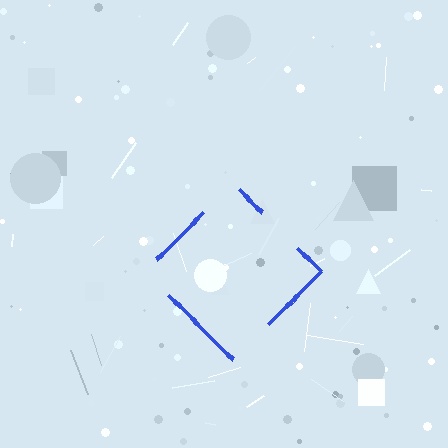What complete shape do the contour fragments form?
The contour fragments form a diamond.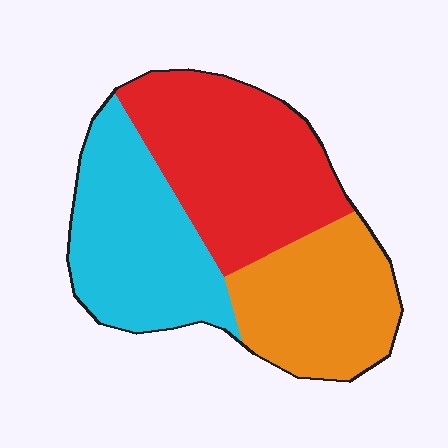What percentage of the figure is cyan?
Cyan takes up about one third (1/3) of the figure.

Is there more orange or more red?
Red.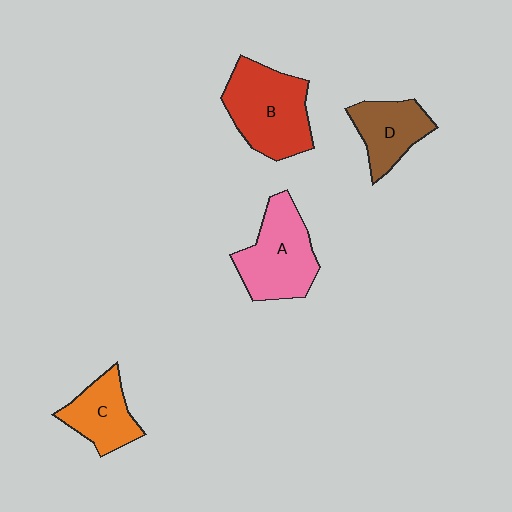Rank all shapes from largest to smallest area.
From largest to smallest: B (red), A (pink), D (brown), C (orange).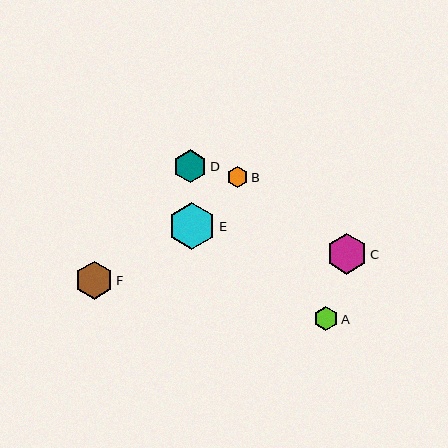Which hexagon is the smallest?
Hexagon B is the smallest with a size of approximately 21 pixels.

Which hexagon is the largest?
Hexagon E is the largest with a size of approximately 48 pixels.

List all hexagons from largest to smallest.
From largest to smallest: E, C, F, D, A, B.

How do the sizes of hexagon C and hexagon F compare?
Hexagon C and hexagon F are approximately the same size.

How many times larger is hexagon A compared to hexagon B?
Hexagon A is approximately 1.1 times the size of hexagon B.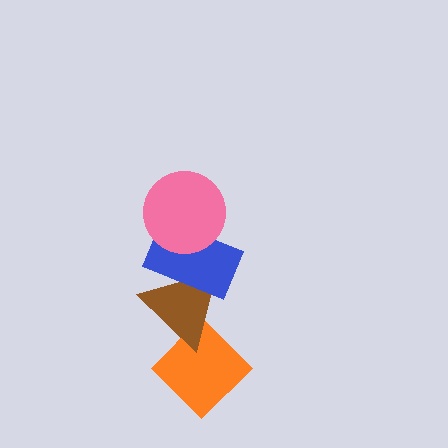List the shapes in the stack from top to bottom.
From top to bottom: the pink circle, the blue rectangle, the brown triangle, the orange diamond.